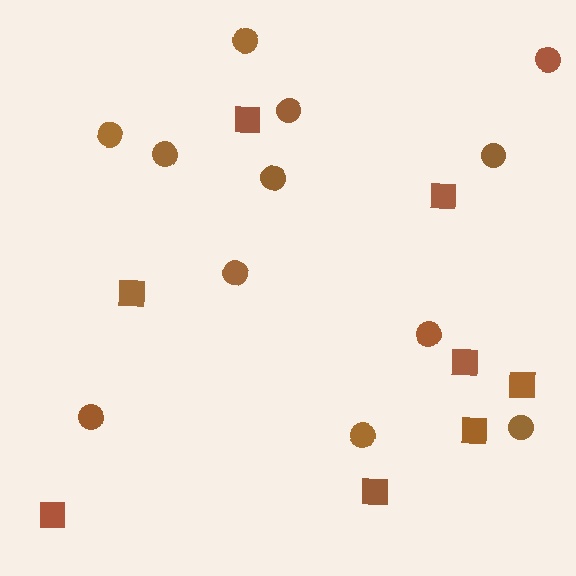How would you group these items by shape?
There are 2 groups: one group of circles (12) and one group of squares (8).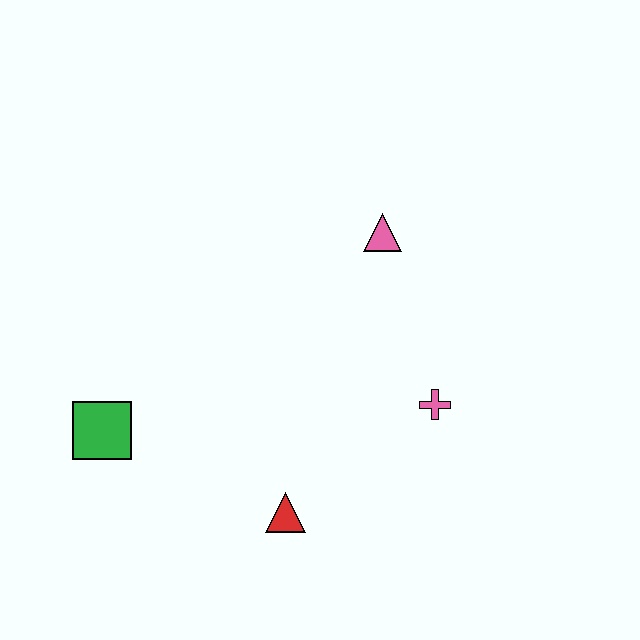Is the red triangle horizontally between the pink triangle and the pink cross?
No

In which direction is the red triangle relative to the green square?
The red triangle is to the right of the green square.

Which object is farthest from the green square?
The pink triangle is farthest from the green square.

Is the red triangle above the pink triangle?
No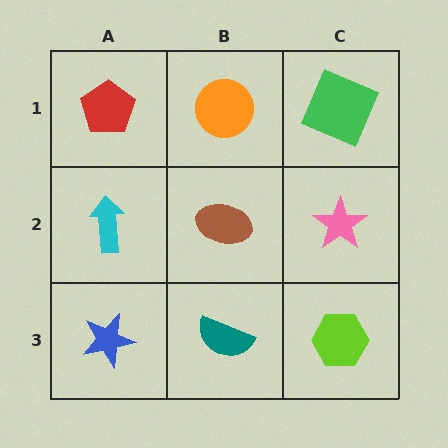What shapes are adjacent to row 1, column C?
A pink star (row 2, column C), an orange circle (row 1, column B).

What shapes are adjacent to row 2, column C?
A green square (row 1, column C), a lime hexagon (row 3, column C), a brown ellipse (row 2, column B).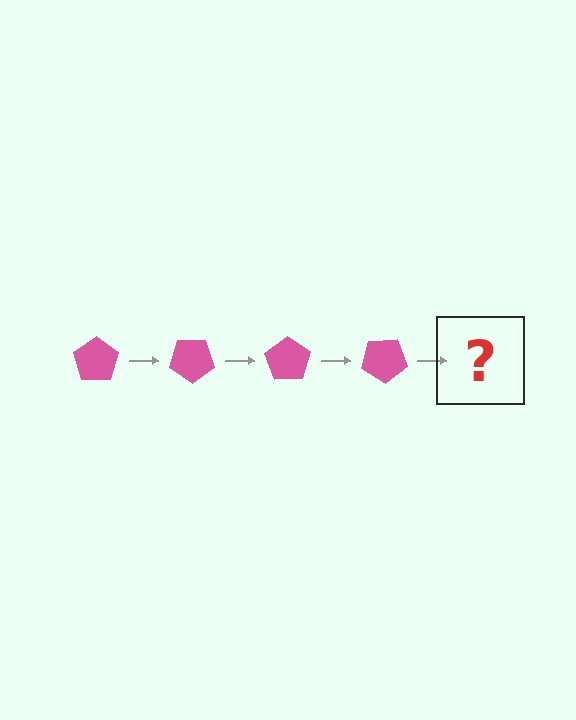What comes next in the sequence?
The next element should be a pink pentagon rotated 140 degrees.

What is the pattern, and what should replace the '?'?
The pattern is that the pentagon rotates 35 degrees each step. The '?' should be a pink pentagon rotated 140 degrees.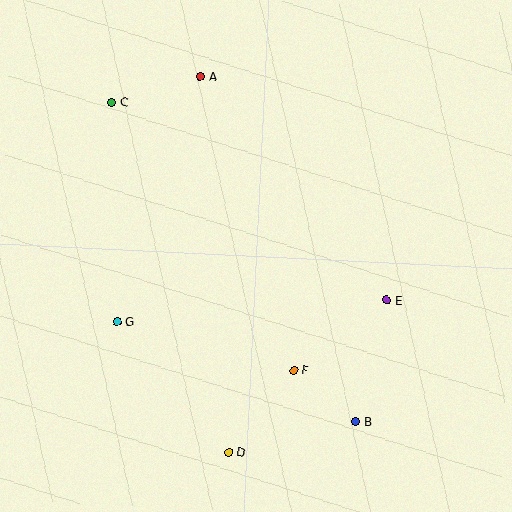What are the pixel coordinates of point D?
Point D is at (229, 452).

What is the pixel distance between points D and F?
The distance between D and F is 105 pixels.